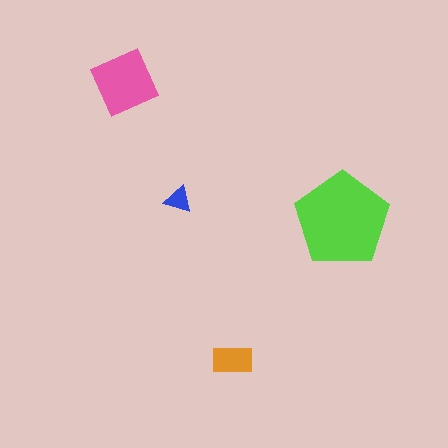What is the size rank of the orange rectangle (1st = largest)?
3rd.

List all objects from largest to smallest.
The lime pentagon, the pink diamond, the orange rectangle, the blue triangle.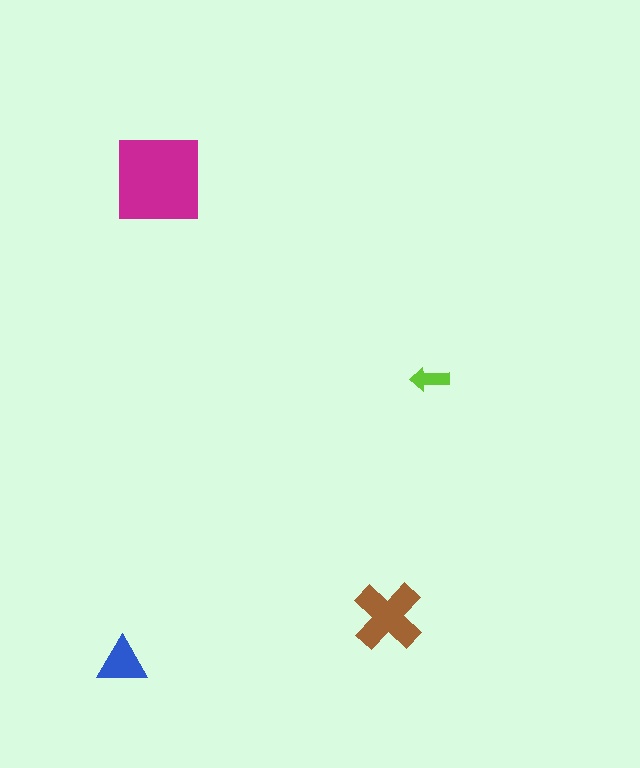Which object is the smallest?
The lime arrow.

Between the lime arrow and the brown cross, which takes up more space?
The brown cross.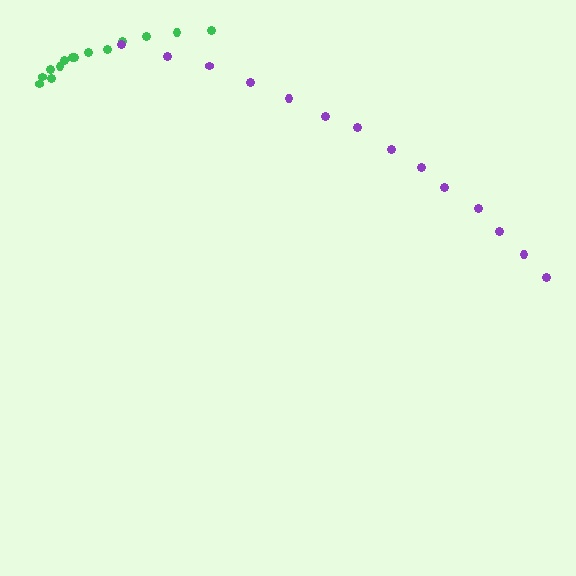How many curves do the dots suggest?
There are 2 distinct paths.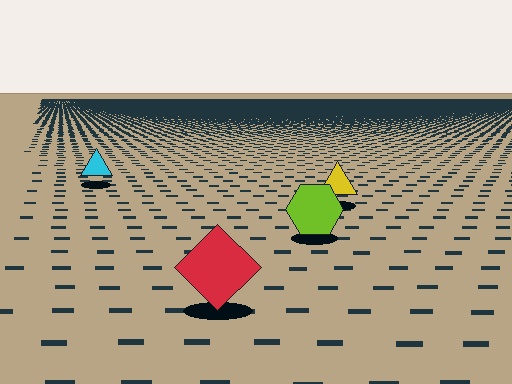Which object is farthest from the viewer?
The cyan triangle is farthest from the viewer. It appears smaller and the ground texture around it is denser.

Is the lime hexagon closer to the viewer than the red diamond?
No. The red diamond is closer — you can tell from the texture gradient: the ground texture is coarser near it.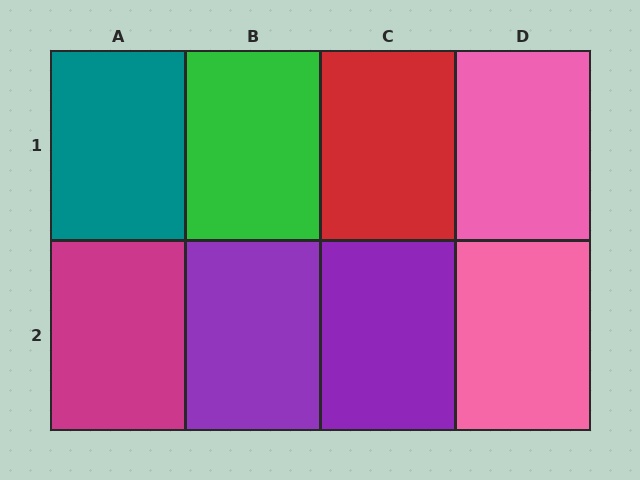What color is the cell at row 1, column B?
Green.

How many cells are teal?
1 cell is teal.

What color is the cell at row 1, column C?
Red.